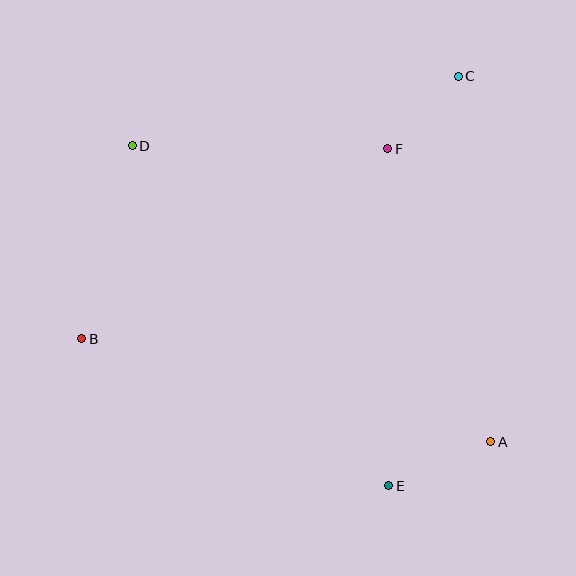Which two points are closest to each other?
Points C and F are closest to each other.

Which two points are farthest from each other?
Points A and D are farthest from each other.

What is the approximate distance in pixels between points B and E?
The distance between B and E is approximately 340 pixels.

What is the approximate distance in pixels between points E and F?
The distance between E and F is approximately 337 pixels.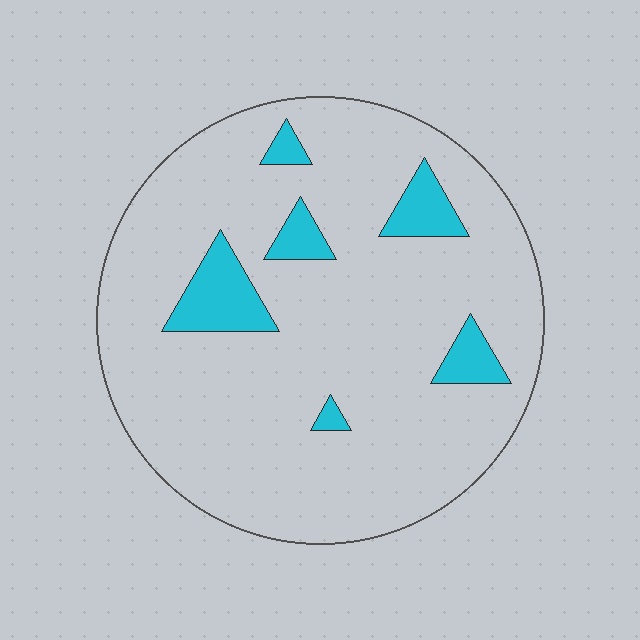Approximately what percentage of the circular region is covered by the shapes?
Approximately 10%.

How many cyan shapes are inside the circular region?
6.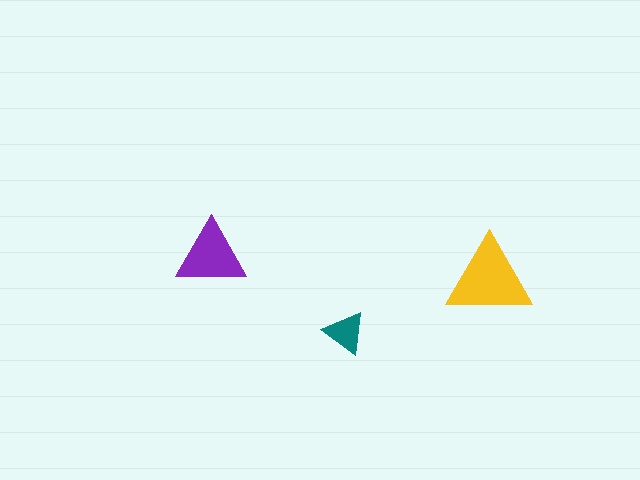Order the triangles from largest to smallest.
the yellow one, the purple one, the teal one.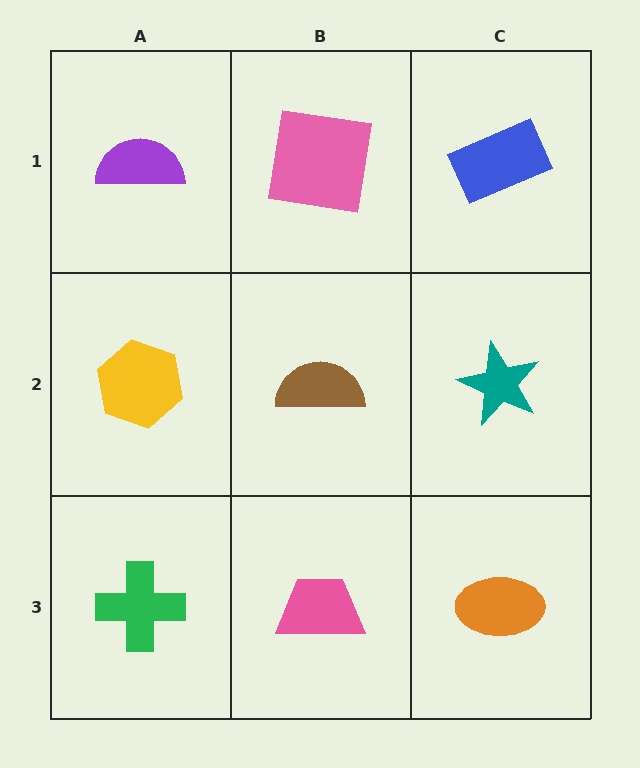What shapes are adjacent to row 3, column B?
A brown semicircle (row 2, column B), a green cross (row 3, column A), an orange ellipse (row 3, column C).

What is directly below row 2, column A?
A green cross.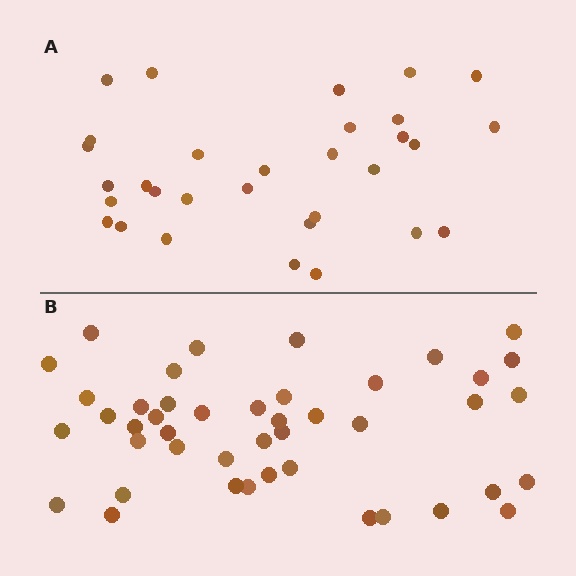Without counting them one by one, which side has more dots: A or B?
Region B (the bottom region) has more dots.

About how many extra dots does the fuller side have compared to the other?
Region B has approximately 15 more dots than region A.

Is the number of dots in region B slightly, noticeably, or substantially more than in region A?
Region B has noticeably more, but not dramatically so. The ratio is roughly 1.4 to 1.